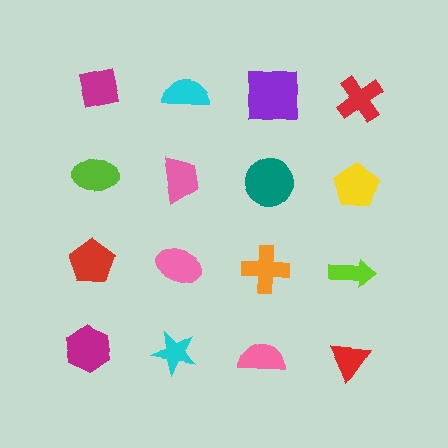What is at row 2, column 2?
A pink trapezoid.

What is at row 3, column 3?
An orange cross.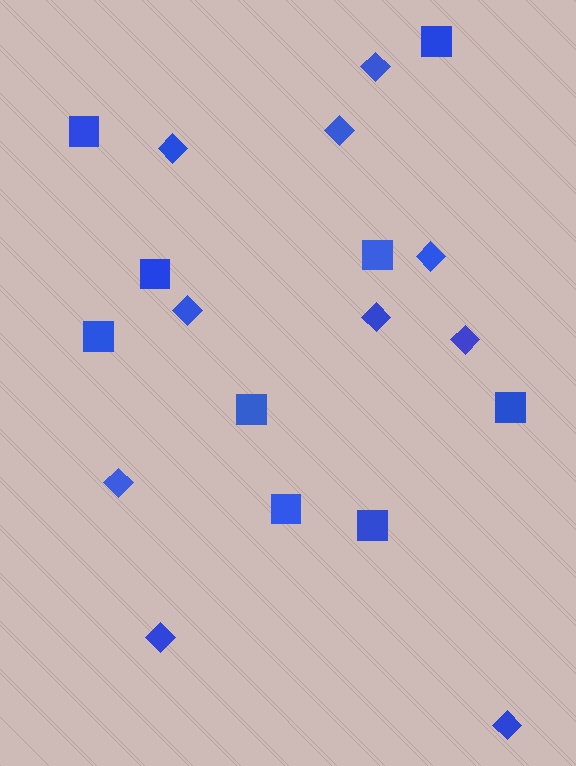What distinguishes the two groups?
There are 2 groups: one group of diamonds (10) and one group of squares (9).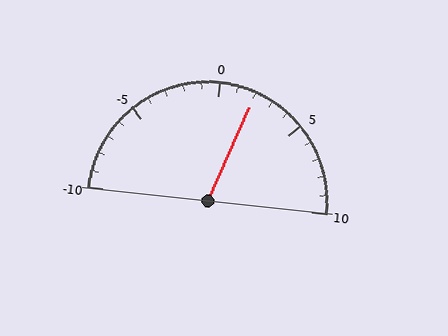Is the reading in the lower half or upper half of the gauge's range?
The reading is in the upper half of the range (-10 to 10).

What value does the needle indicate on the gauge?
The needle indicates approximately 2.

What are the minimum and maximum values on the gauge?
The gauge ranges from -10 to 10.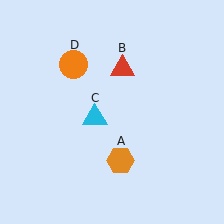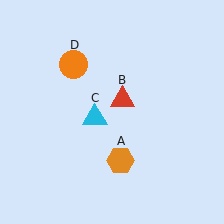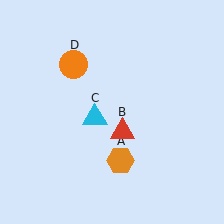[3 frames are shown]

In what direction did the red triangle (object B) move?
The red triangle (object B) moved down.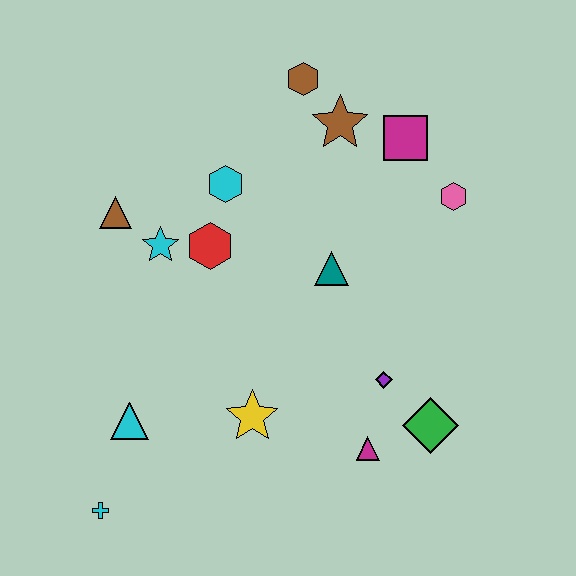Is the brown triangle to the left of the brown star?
Yes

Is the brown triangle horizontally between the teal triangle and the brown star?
No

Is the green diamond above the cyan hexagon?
No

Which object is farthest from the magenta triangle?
The brown hexagon is farthest from the magenta triangle.